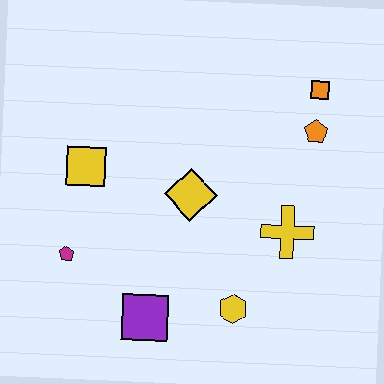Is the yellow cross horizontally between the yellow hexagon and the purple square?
No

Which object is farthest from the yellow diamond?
The orange square is farthest from the yellow diamond.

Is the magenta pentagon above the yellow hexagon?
Yes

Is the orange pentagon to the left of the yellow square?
No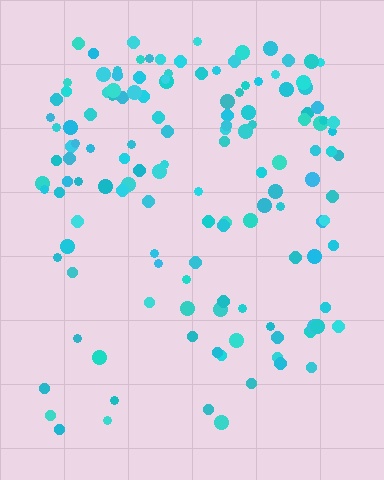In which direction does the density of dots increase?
From bottom to top, with the top side densest.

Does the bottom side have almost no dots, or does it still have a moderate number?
Still a moderate number, just noticeably fewer than the top.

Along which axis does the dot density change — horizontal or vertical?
Vertical.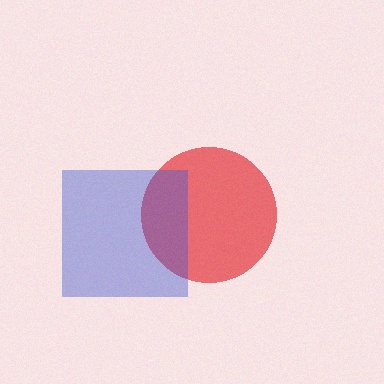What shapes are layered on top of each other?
The layered shapes are: a red circle, a blue square.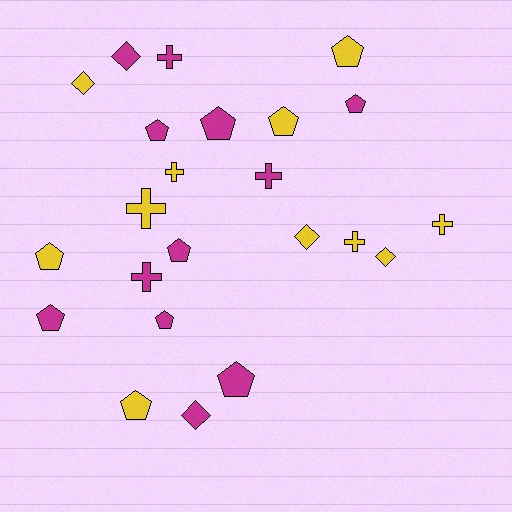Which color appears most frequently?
Magenta, with 12 objects.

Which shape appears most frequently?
Pentagon, with 11 objects.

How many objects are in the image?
There are 23 objects.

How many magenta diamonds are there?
There are 2 magenta diamonds.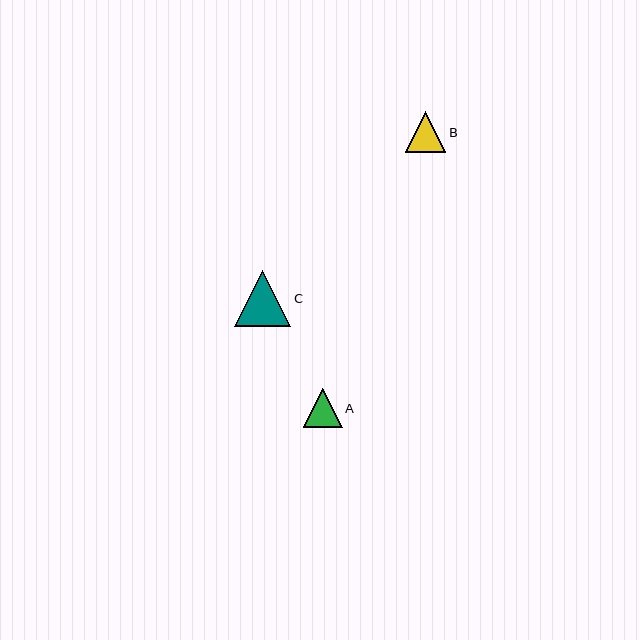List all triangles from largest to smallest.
From largest to smallest: C, B, A.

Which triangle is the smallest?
Triangle A is the smallest with a size of approximately 39 pixels.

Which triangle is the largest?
Triangle C is the largest with a size of approximately 57 pixels.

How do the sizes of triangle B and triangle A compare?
Triangle B and triangle A are approximately the same size.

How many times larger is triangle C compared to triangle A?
Triangle C is approximately 1.4 times the size of triangle A.